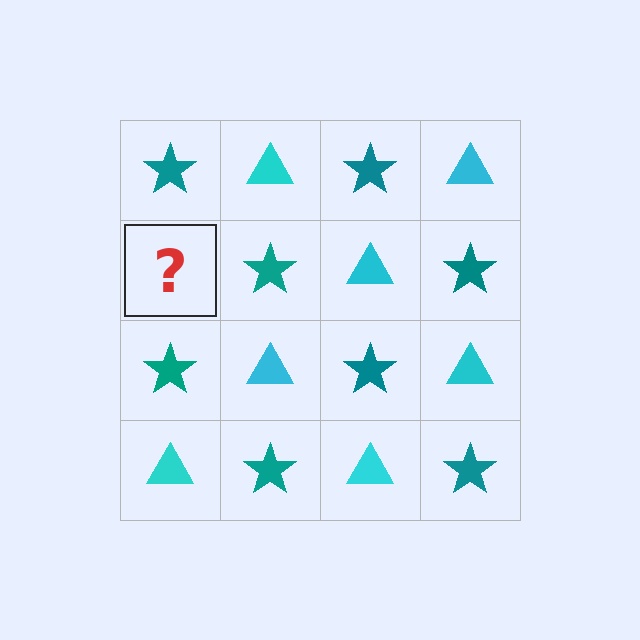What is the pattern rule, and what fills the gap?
The rule is that it alternates teal star and cyan triangle in a checkerboard pattern. The gap should be filled with a cyan triangle.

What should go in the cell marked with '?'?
The missing cell should contain a cyan triangle.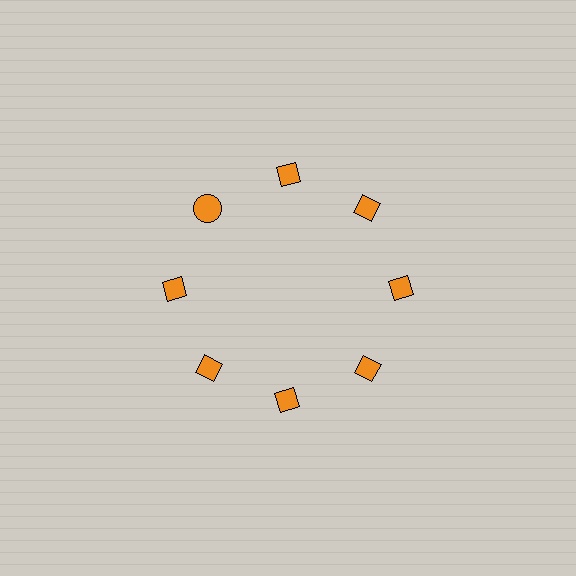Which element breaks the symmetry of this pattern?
The orange circle at roughly the 10 o'clock position breaks the symmetry. All other shapes are orange diamonds.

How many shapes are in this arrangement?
There are 8 shapes arranged in a ring pattern.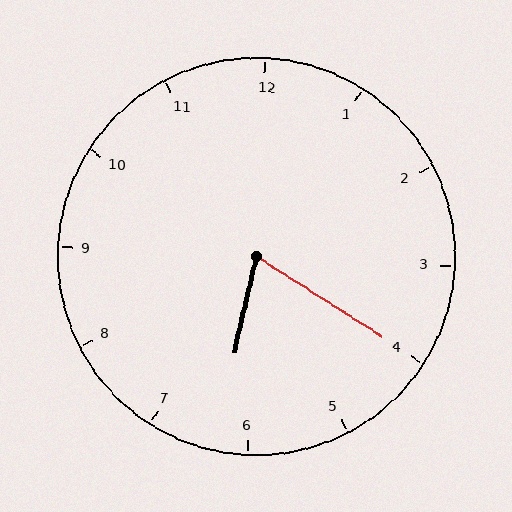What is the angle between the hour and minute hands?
Approximately 70 degrees.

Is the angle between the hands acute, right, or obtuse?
It is acute.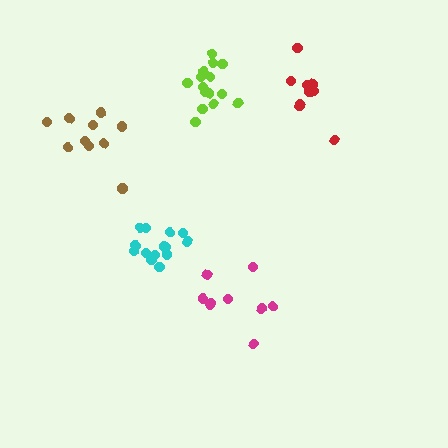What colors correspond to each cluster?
The clusters are colored: brown, cyan, red, magenta, lime.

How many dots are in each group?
Group 1: 10 dots, Group 2: 14 dots, Group 3: 9 dots, Group 4: 9 dots, Group 5: 15 dots (57 total).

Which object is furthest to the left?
The brown cluster is leftmost.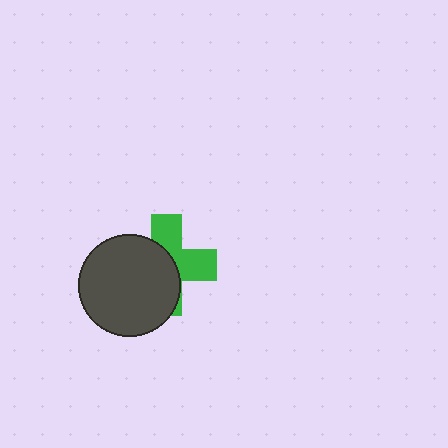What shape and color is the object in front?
The object in front is a dark gray circle.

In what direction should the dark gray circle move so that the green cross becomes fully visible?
The dark gray circle should move left. That is the shortest direction to clear the overlap and leave the green cross fully visible.